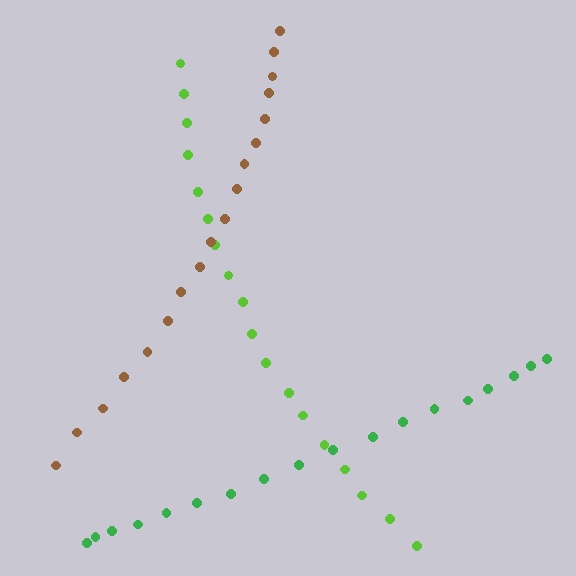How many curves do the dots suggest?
There are 3 distinct paths.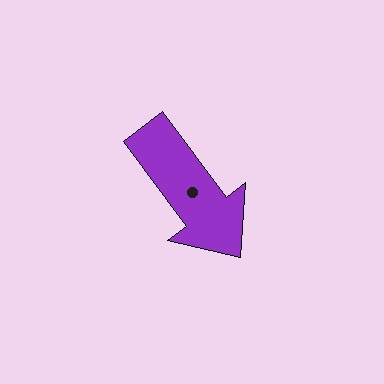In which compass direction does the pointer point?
Southeast.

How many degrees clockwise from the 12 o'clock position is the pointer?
Approximately 143 degrees.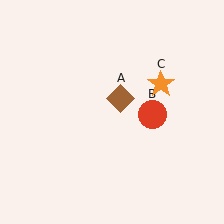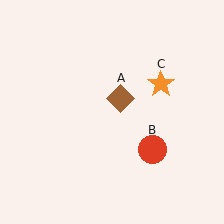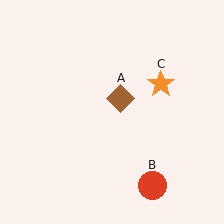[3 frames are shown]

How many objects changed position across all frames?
1 object changed position: red circle (object B).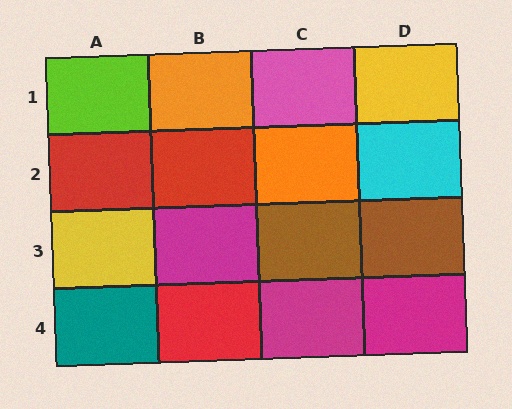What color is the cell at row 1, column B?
Orange.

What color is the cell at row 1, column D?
Yellow.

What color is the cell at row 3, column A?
Yellow.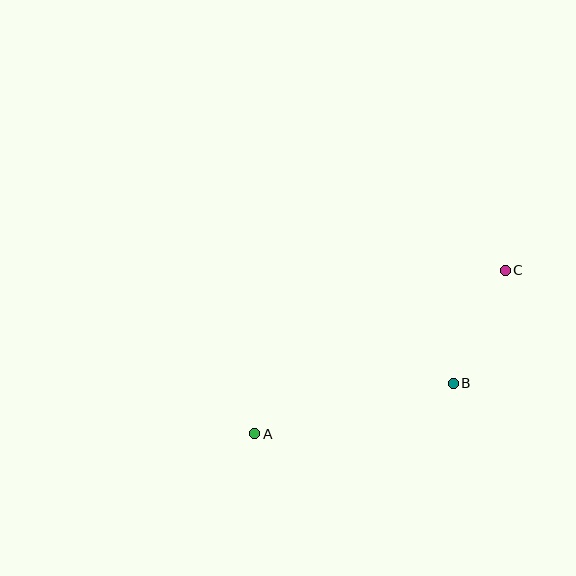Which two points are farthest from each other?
Points A and C are farthest from each other.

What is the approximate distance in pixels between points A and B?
The distance between A and B is approximately 205 pixels.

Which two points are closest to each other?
Points B and C are closest to each other.